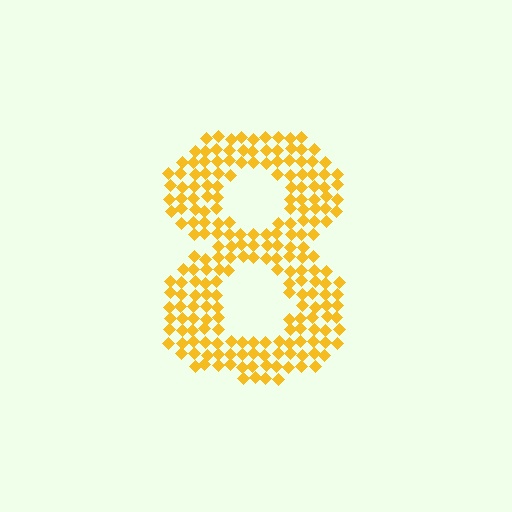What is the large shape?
The large shape is the digit 8.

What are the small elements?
The small elements are diamonds.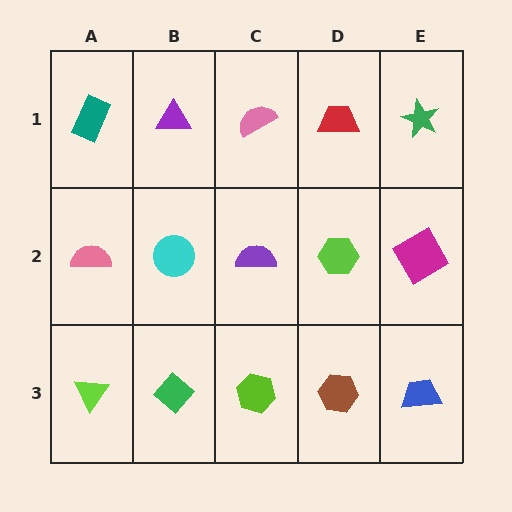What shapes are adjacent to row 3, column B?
A cyan circle (row 2, column B), a lime triangle (row 3, column A), a lime hexagon (row 3, column C).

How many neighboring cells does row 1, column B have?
3.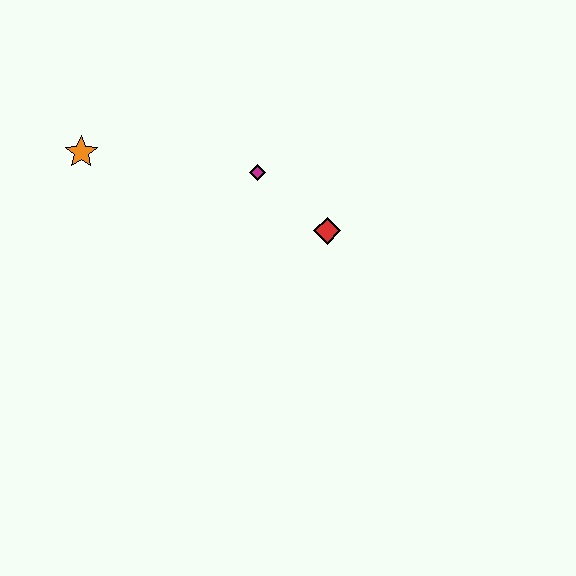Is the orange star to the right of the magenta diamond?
No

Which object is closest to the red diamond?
The magenta diamond is closest to the red diamond.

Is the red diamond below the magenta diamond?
Yes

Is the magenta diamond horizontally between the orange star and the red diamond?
Yes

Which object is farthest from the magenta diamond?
The orange star is farthest from the magenta diamond.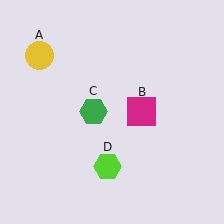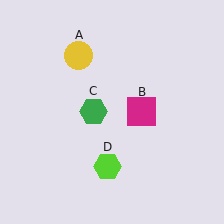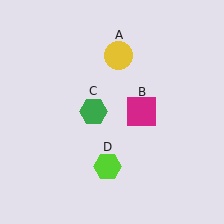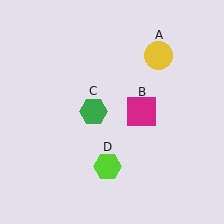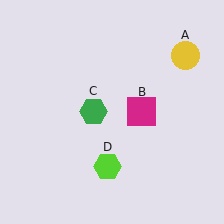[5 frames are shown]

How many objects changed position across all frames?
1 object changed position: yellow circle (object A).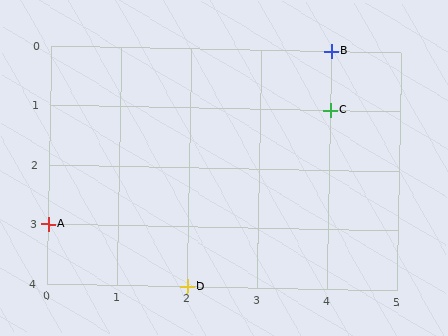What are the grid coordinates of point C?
Point C is at grid coordinates (4, 1).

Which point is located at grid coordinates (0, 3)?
Point A is at (0, 3).